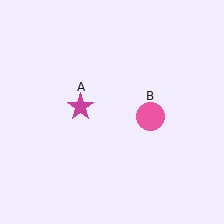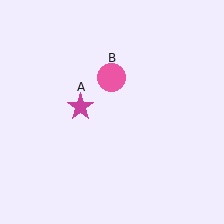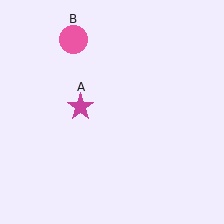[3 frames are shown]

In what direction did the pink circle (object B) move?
The pink circle (object B) moved up and to the left.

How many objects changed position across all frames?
1 object changed position: pink circle (object B).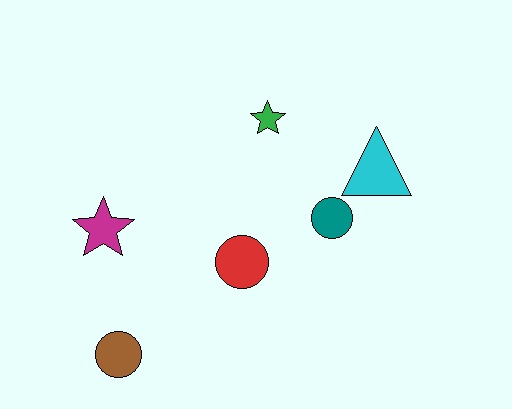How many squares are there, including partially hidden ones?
There are no squares.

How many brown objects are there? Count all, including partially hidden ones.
There is 1 brown object.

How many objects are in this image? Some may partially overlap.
There are 6 objects.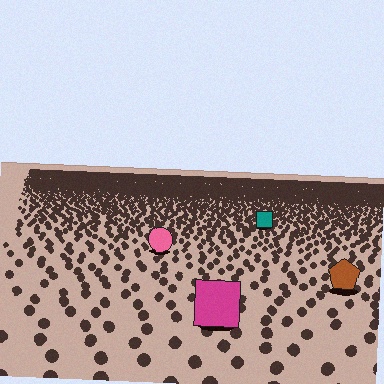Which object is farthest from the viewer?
The teal square is farthest from the viewer. It appears smaller and the ground texture around it is denser.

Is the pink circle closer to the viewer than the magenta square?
No. The magenta square is closer — you can tell from the texture gradient: the ground texture is coarser near it.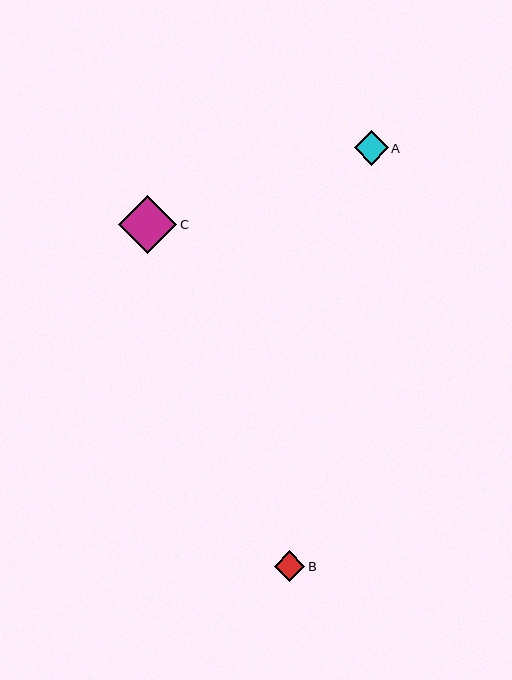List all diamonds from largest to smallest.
From largest to smallest: C, A, B.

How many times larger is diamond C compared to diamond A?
Diamond C is approximately 1.7 times the size of diamond A.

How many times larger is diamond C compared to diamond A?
Diamond C is approximately 1.7 times the size of diamond A.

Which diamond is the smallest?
Diamond B is the smallest with a size of approximately 31 pixels.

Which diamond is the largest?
Diamond C is the largest with a size of approximately 58 pixels.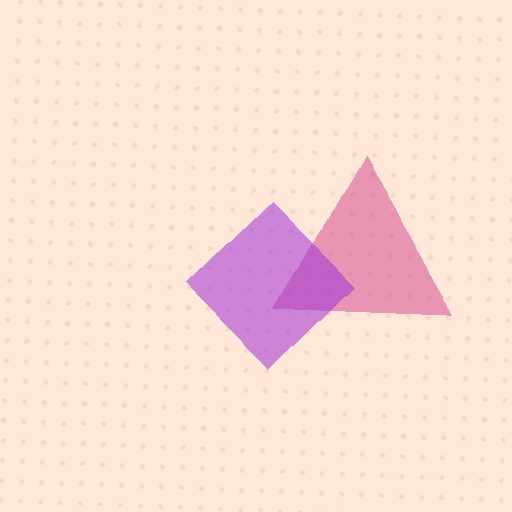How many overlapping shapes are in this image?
There are 2 overlapping shapes in the image.